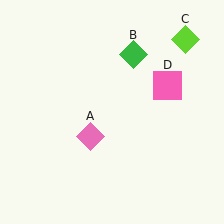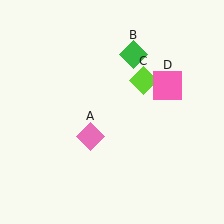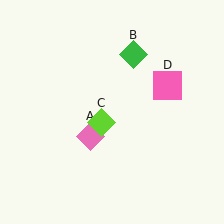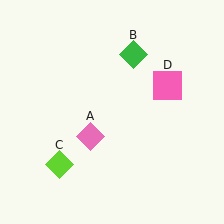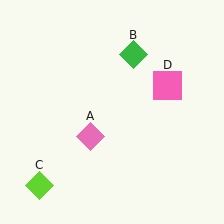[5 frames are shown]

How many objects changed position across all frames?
1 object changed position: lime diamond (object C).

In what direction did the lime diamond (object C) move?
The lime diamond (object C) moved down and to the left.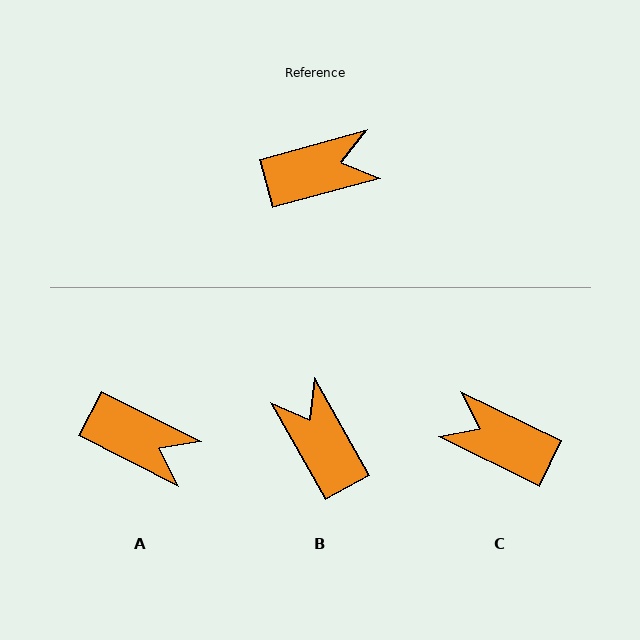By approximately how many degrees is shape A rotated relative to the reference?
Approximately 42 degrees clockwise.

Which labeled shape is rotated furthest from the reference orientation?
C, about 139 degrees away.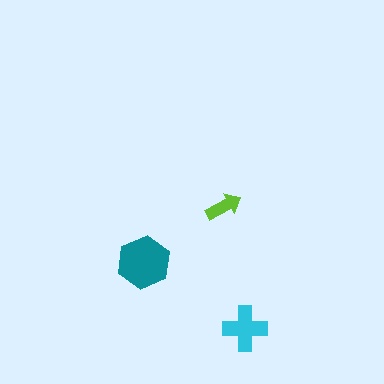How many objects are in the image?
There are 3 objects in the image.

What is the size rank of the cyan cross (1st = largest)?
2nd.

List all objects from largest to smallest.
The teal hexagon, the cyan cross, the lime arrow.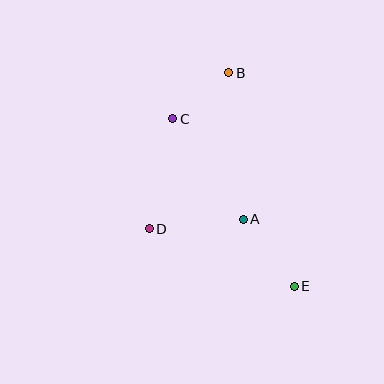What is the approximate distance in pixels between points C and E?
The distance between C and E is approximately 207 pixels.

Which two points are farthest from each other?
Points B and E are farthest from each other.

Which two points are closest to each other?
Points B and C are closest to each other.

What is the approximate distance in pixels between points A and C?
The distance between A and C is approximately 123 pixels.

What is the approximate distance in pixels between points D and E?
The distance between D and E is approximately 156 pixels.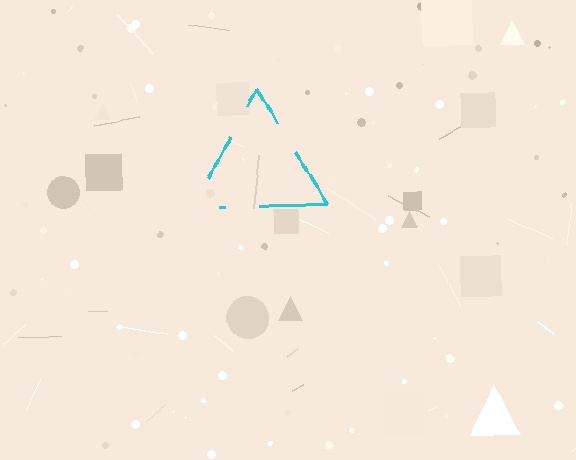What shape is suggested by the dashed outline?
The dashed outline suggests a triangle.